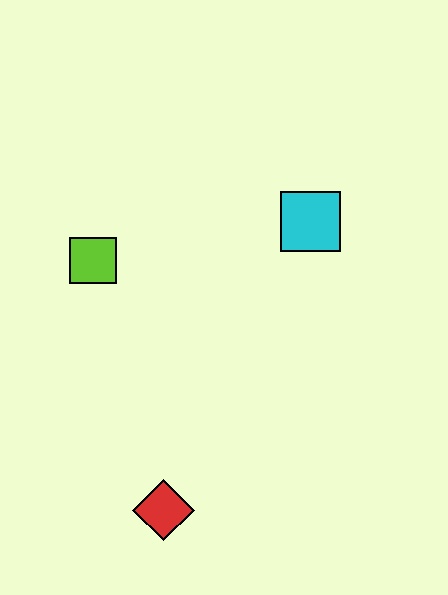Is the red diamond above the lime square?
No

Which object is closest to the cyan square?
The lime square is closest to the cyan square.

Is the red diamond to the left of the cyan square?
Yes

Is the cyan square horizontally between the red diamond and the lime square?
No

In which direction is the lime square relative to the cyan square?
The lime square is to the left of the cyan square.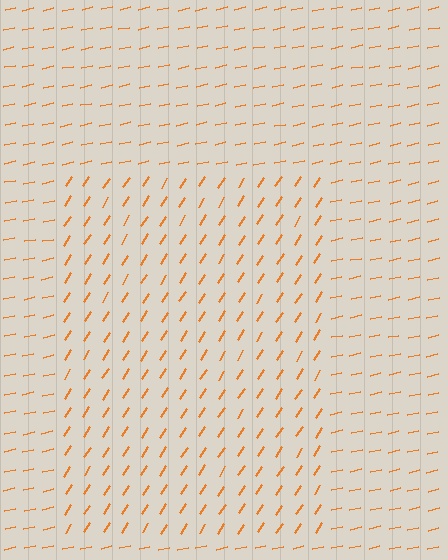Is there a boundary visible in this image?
Yes, there is a texture boundary formed by a change in line orientation.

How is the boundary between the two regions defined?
The boundary is defined purely by a change in line orientation (approximately 45 degrees difference). All lines are the same color and thickness.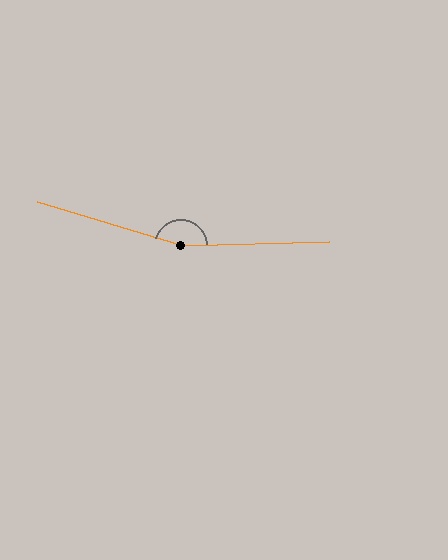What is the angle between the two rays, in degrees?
Approximately 162 degrees.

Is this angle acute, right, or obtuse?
It is obtuse.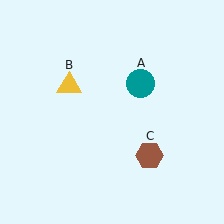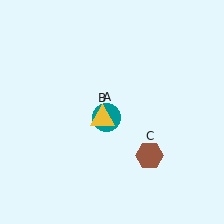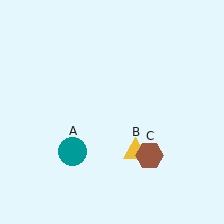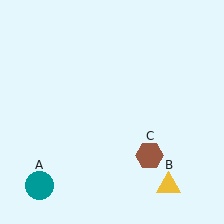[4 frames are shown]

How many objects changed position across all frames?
2 objects changed position: teal circle (object A), yellow triangle (object B).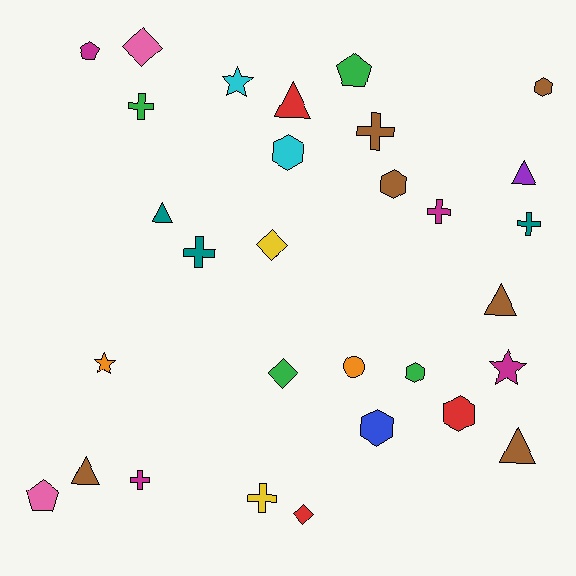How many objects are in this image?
There are 30 objects.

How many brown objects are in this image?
There are 6 brown objects.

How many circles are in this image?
There is 1 circle.